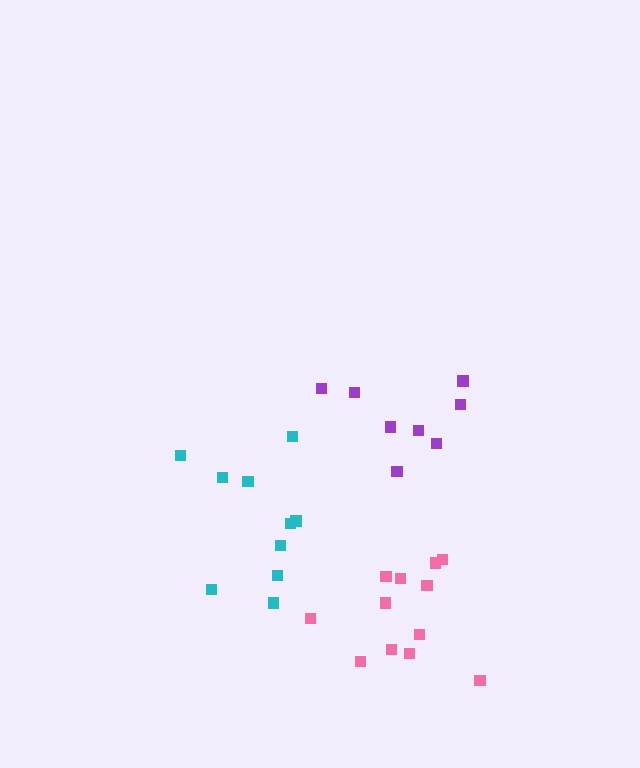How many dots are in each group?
Group 1: 12 dots, Group 2: 10 dots, Group 3: 9 dots (31 total).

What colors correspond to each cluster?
The clusters are colored: pink, cyan, purple.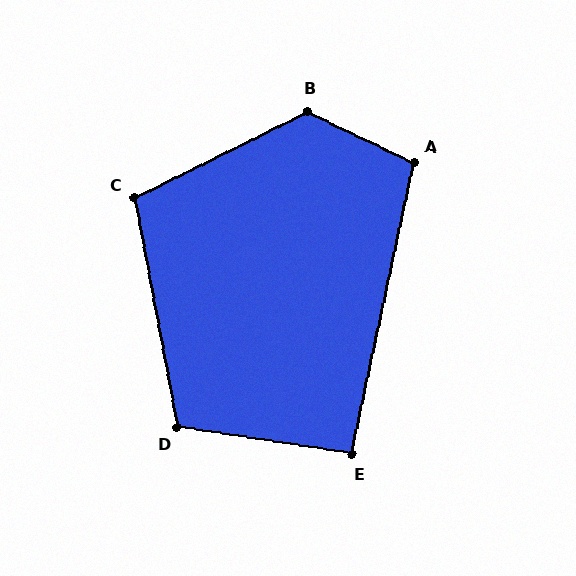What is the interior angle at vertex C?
Approximately 106 degrees (obtuse).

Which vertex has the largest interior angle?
B, at approximately 128 degrees.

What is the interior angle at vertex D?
Approximately 109 degrees (obtuse).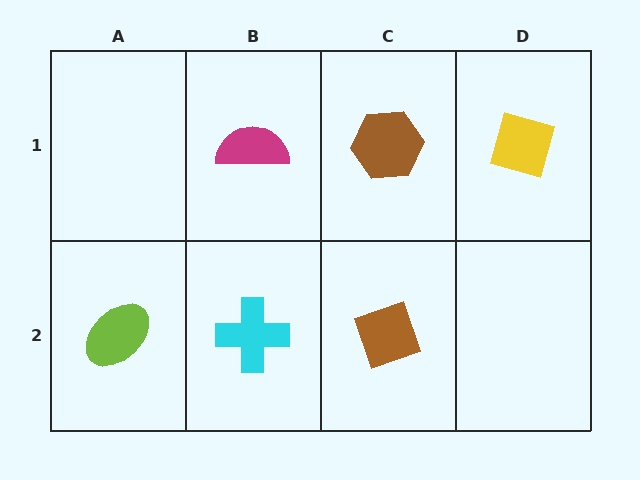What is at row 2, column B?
A cyan cross.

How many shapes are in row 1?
3 shapes.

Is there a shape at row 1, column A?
No, that cell is empty.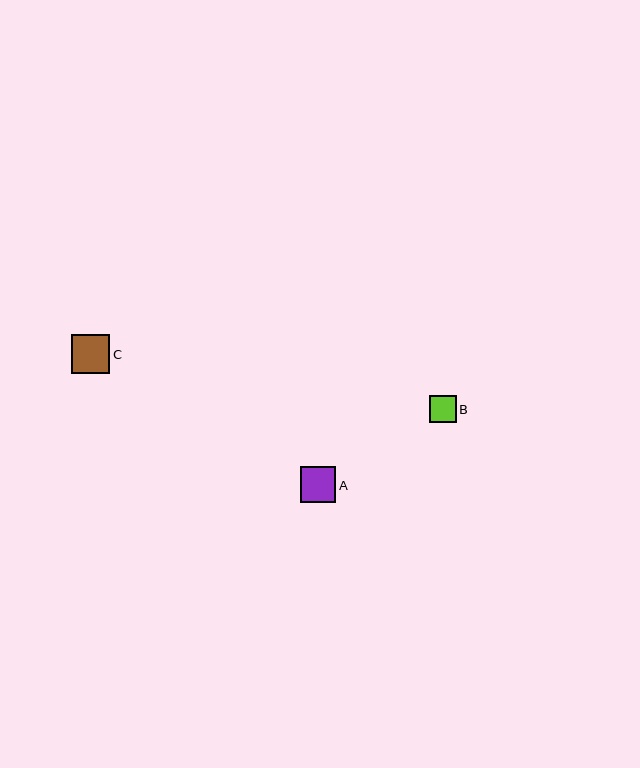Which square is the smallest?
Square B is the smallest with a size of approximately 27 pixels.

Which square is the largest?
Square C is the largest with a size of approximately 38 pixels.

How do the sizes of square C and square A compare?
Square C and square A are approximately the same size.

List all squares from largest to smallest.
From largest to smallest: C, A, B.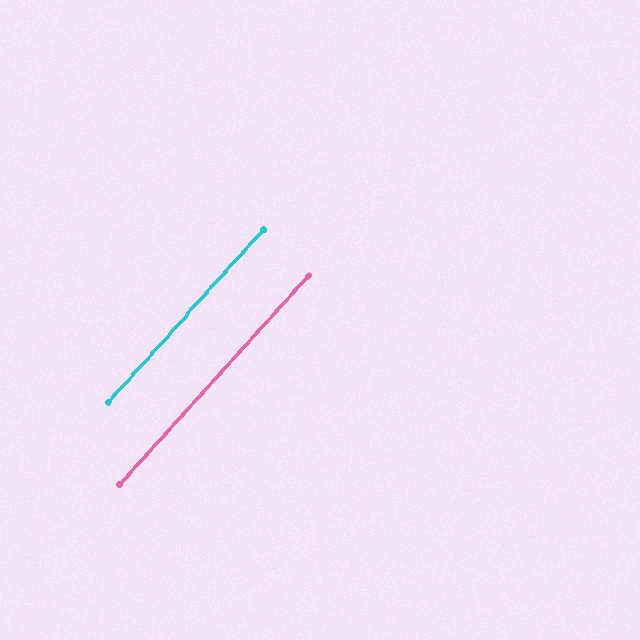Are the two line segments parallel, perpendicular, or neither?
Parallel — their directions differ by only 0.2°.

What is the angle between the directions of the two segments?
Approximately 0 degrees.